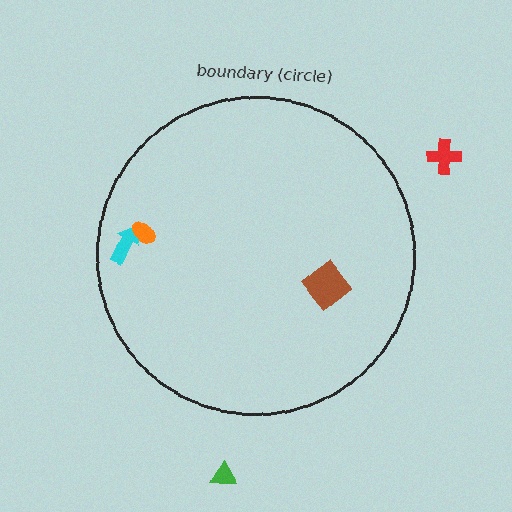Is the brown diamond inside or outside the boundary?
Inside.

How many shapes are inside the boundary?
3 inside, 2 outside.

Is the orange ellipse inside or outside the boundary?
Inside.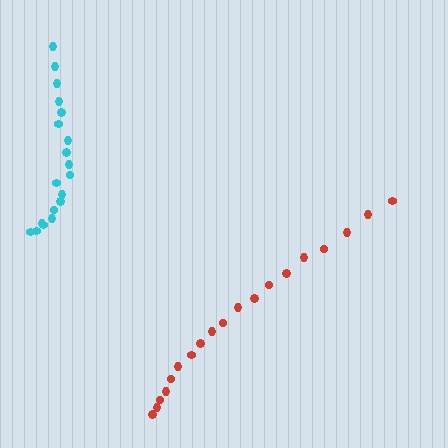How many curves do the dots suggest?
There are 2 distinct paths.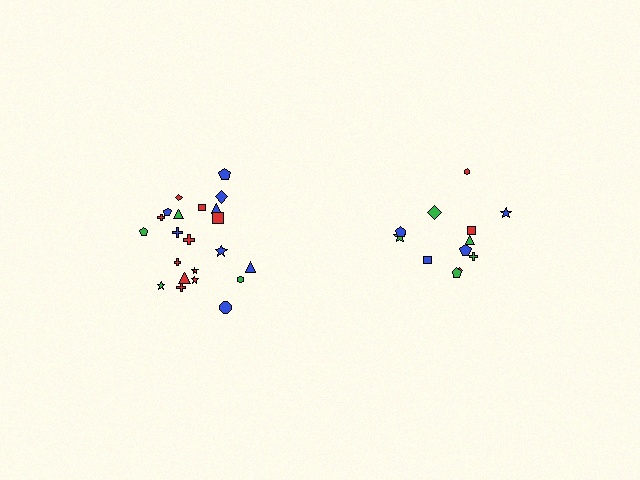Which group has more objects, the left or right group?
The left group.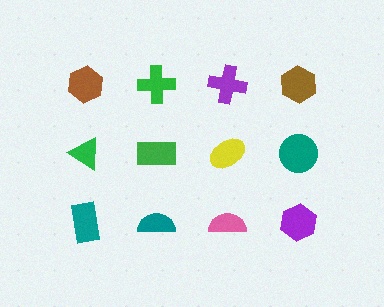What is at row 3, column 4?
A purple hexagon.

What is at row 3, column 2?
A teal semicircle.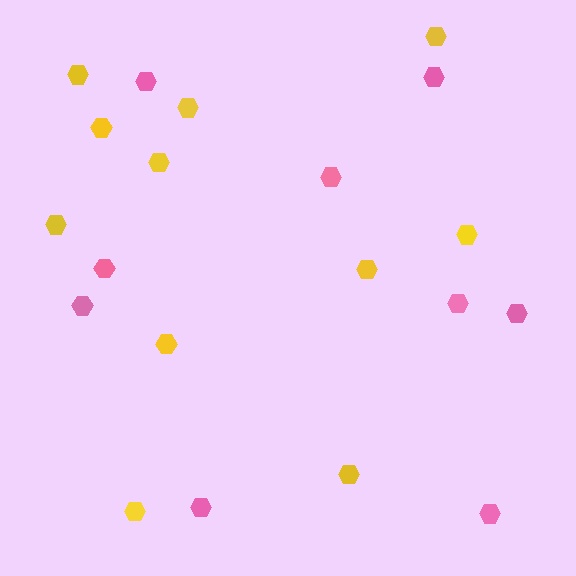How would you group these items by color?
There are 2 groups: one group of pink hexagons (9) and one group of yellow hexagons (11).